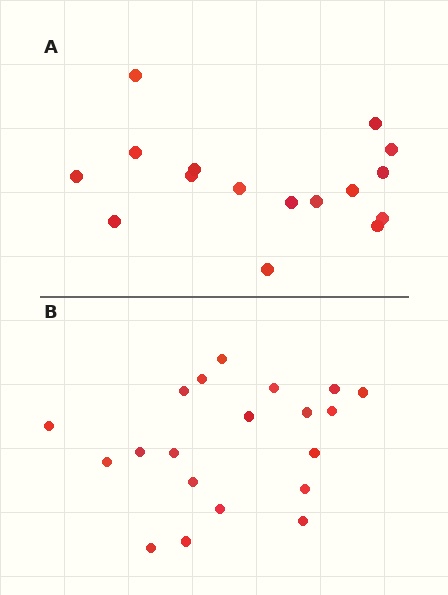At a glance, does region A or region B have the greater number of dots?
Region B (the bottom region) has more dots.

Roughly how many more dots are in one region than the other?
Region B has about 4 more dots than region A.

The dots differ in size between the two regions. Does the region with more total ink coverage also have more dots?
No. Region A has more total ink coverage because its dots are larger, but region B actually contains more individual dots. Total area can be misleading — the number of items is what matters here.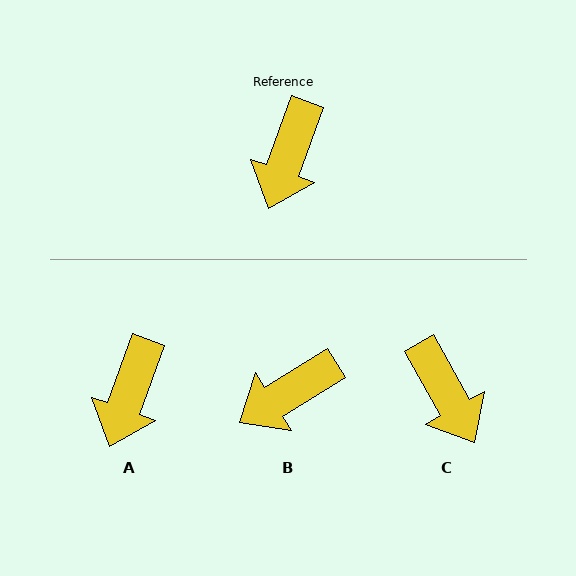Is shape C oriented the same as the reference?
No, it is off by about 49 degrees.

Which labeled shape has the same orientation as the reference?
A.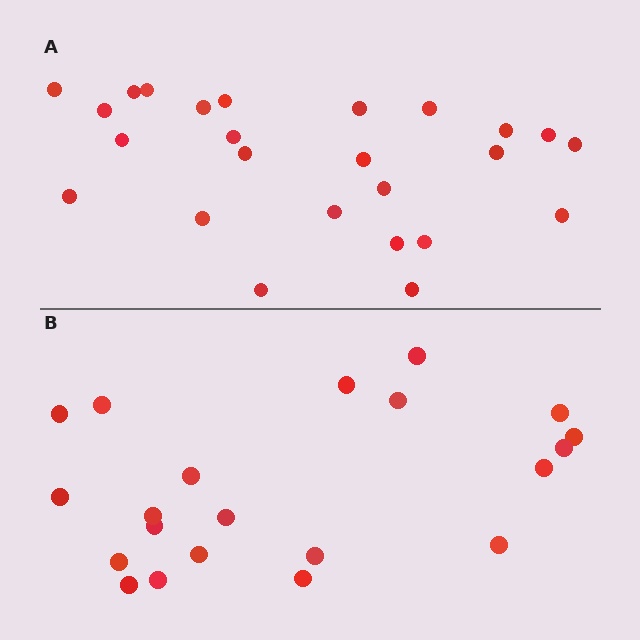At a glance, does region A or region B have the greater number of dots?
Region A (the top region) has more dots.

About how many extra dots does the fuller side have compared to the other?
Region A has about 4 more dots than region B.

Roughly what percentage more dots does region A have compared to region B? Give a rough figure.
About 20% more.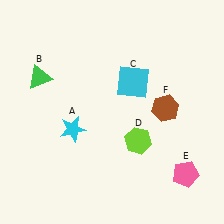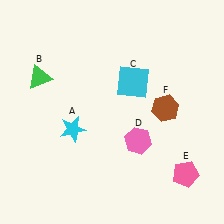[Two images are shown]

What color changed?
The hexagon (D) changed from lime in Image 1 to pink in Image 2.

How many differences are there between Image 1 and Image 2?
There is 1 difference between the two images.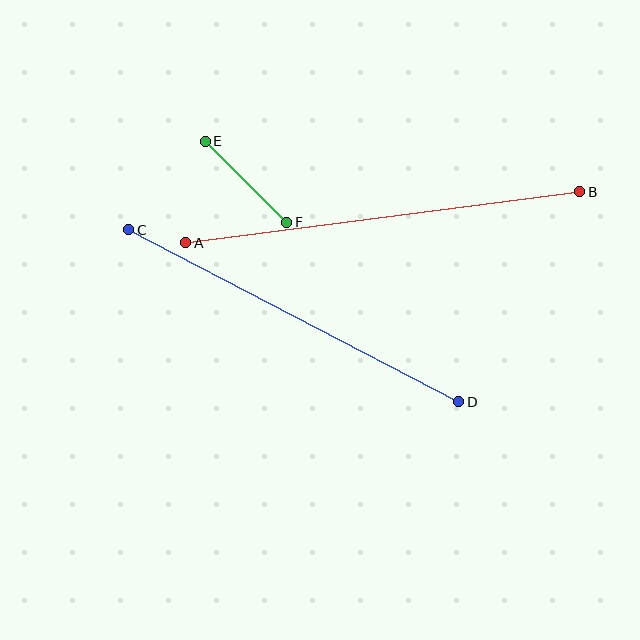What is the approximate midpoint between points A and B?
The midpoint is at approximately (383, 217) pixels.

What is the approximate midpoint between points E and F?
The midpoint is at approximately (246, 182) pixels.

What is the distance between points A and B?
The distance is approximately 397 pixels.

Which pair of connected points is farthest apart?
Points A and B are farthest apart.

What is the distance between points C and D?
The distance is approximately 372 pixels.